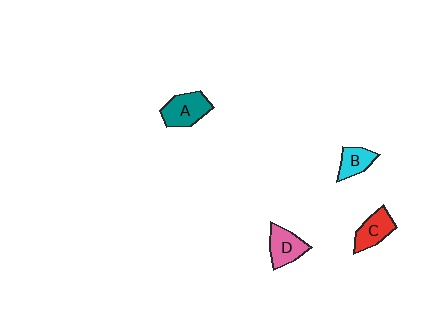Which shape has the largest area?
Shape A (teal).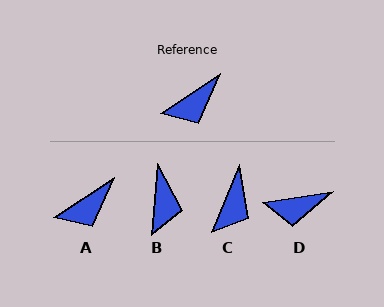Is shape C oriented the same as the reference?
No, it is off by about 34 degrees.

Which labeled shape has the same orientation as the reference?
A.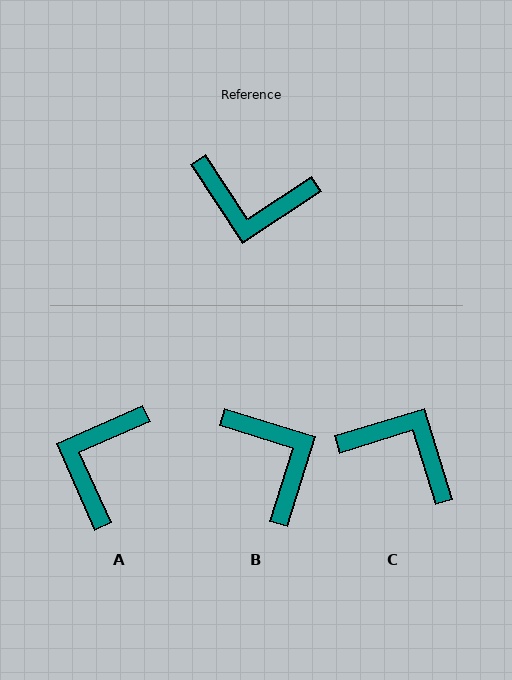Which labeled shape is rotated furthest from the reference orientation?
C, about 164 degrees away.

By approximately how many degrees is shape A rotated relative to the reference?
Approximately 99 degrees clockwise.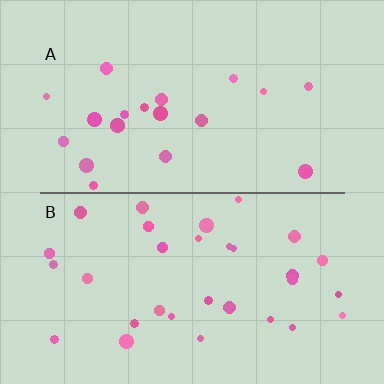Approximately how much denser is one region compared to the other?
Approximately 1.6× — region B over region A.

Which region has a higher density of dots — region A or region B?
B (the bottom).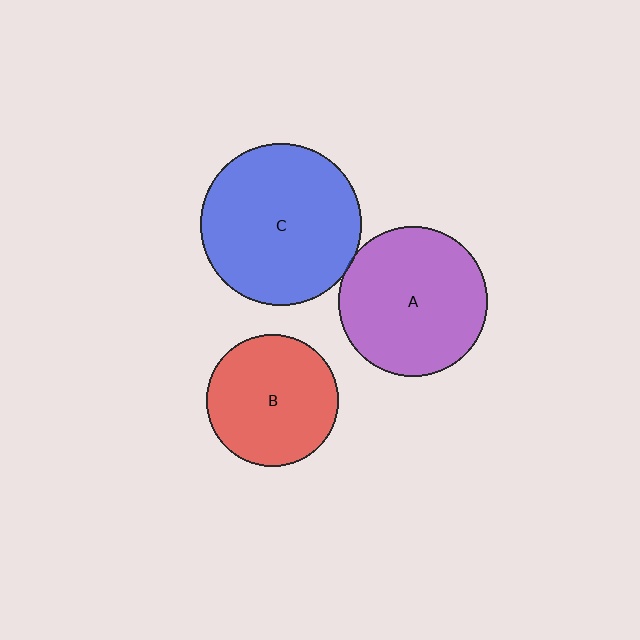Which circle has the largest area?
Circle C (blue).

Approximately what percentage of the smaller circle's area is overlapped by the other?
Approximately 5%.